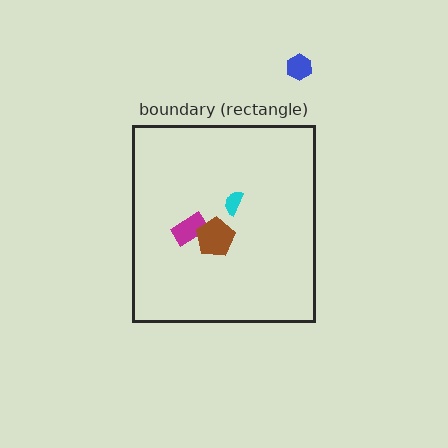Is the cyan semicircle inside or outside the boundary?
Inside.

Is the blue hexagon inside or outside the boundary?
Outside.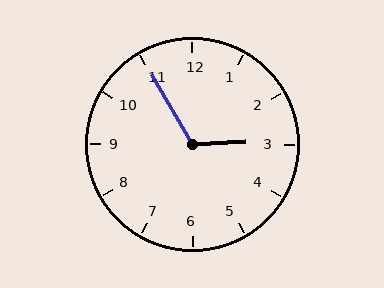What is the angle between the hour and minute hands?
Approximately 118 degrees.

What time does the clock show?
2:55.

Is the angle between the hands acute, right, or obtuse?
It is obtuse.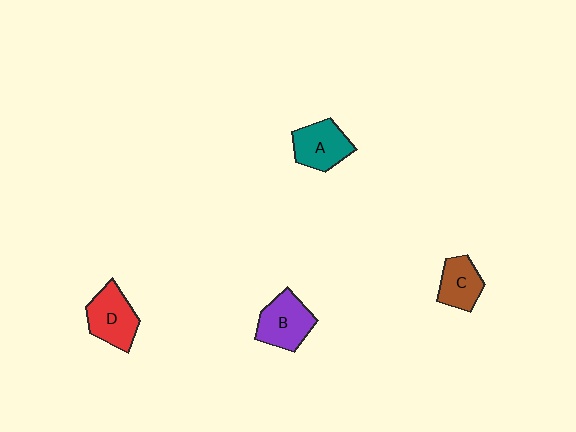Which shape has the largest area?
Shape B (purple).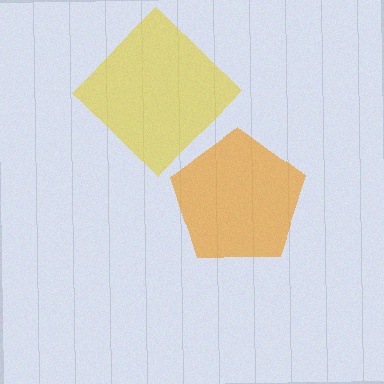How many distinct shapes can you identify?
There are 2 distinct shapes: a yellow diamond, an orange pentagon.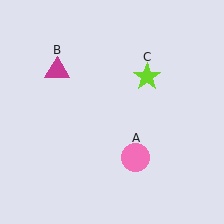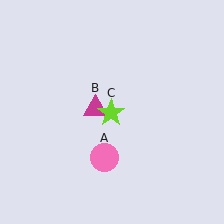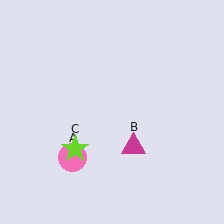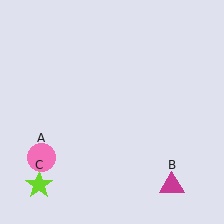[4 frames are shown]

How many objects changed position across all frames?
3 objects changed position: pink circle (object A), magenta triangle (object B), lime star (object C).